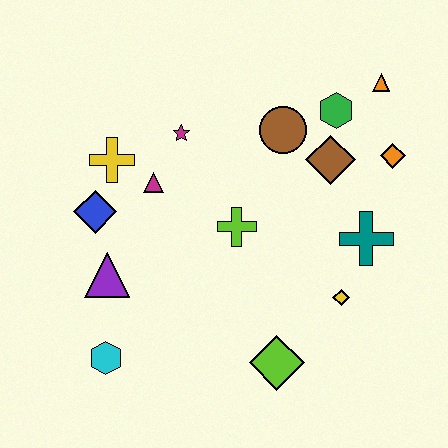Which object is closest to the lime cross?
The magenta triangle is closest to the lime cross.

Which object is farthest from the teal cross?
The cyan hexagon is farthest from the teal cross.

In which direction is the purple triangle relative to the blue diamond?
The purple triangle is below the blue diamond.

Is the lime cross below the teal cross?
No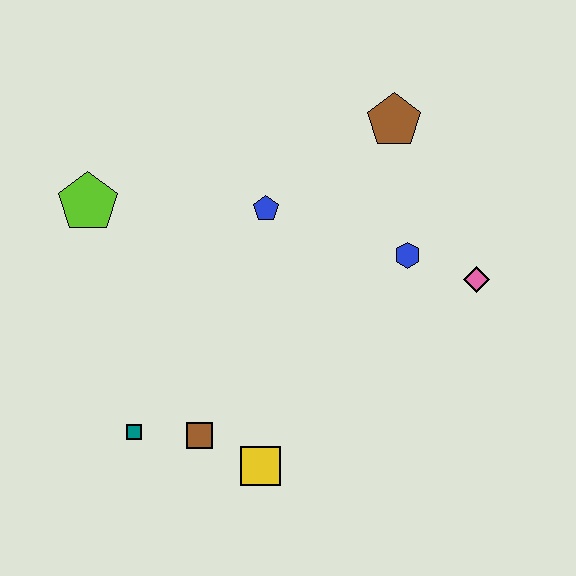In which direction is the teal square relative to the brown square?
The teal square is to the left of the brown square.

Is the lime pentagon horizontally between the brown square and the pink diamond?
No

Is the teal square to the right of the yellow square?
No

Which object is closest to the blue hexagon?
The pink diamond is closest to the blue hexagon.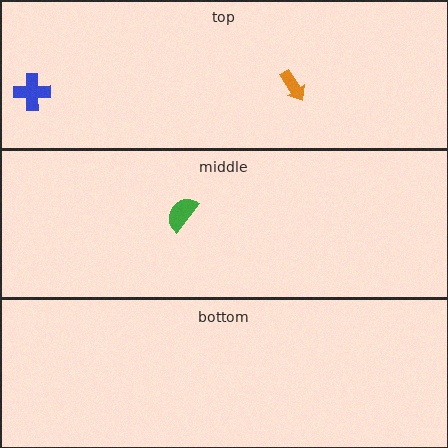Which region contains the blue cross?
The top region.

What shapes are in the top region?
The blue cross, the orange arrow.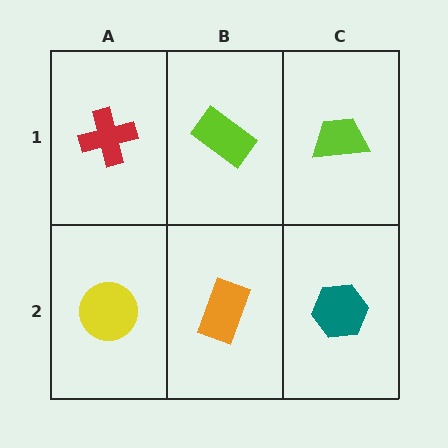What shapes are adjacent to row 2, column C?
A lime trapezoid (row 1, column C), an orange rectangle (row 2, column B).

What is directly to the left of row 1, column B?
A red cross.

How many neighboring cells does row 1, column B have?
3.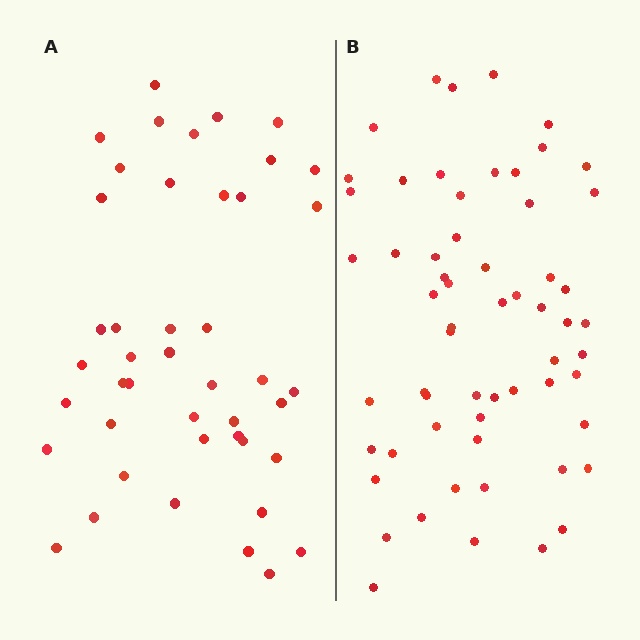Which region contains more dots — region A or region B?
Region B (the right region) has more dots.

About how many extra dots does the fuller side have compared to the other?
Region B has approximately 15 more dots than region A.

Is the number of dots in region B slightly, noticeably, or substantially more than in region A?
Region B has noticeably more, but not dramatically so. The ratio is roughly 1.4 to 1.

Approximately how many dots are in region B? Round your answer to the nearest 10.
About 60 dots.